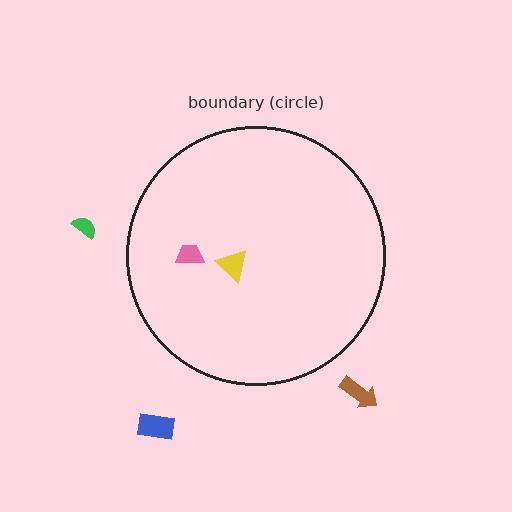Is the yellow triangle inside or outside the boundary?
Inside.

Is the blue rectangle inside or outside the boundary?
Outside.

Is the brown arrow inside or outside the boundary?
Outside.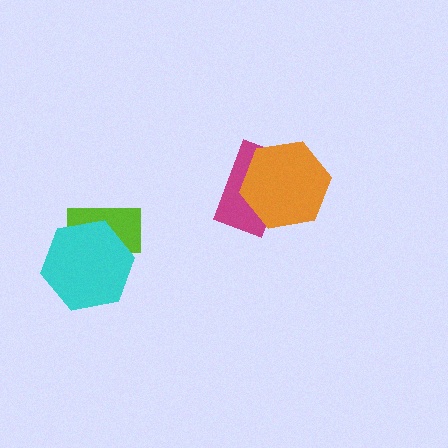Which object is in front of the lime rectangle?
The cyan hexagon is in front of the lime rectangle.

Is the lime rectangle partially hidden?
Yes, it is partially covered by another shape.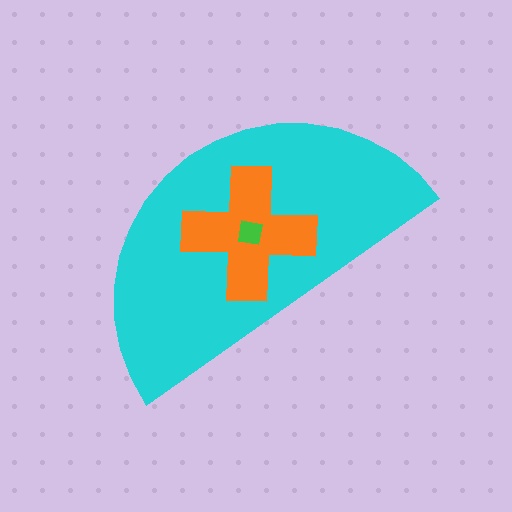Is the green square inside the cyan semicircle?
Yes.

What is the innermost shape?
The green square.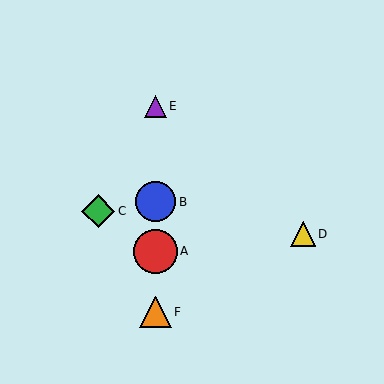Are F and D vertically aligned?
No, F is at x≈155 and D is at x≈303.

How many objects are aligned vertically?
4 objects (A, B, E, F) are aligned vertically.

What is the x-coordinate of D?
Object D is at x≈303.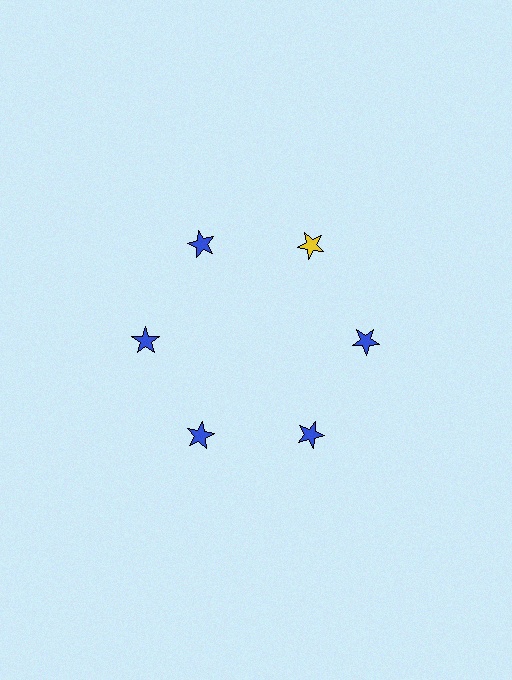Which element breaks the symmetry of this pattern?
The yellow star at roughly the 1 o'clock position breaks the symmetry. All other shapes are blue stars.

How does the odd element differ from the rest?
It has a different color: yellow instead of blue.